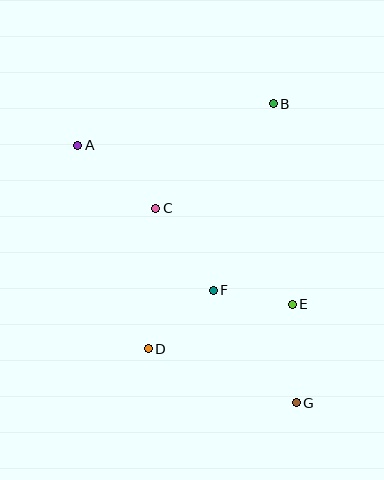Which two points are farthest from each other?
Points A and G are farthest from each other.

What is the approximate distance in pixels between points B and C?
The distance between B and C is approximately 157 pixels.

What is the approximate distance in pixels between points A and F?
The distance between A and F is approximately 198 pixels.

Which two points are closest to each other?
Points E and F are closest to each other.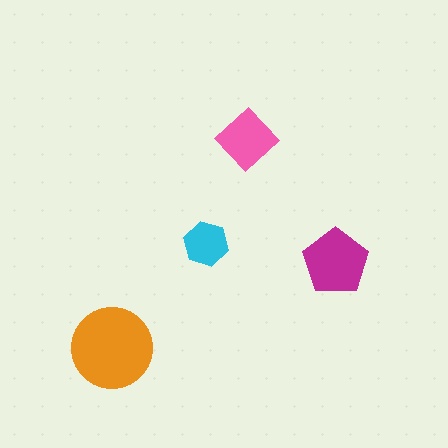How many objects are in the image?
There are 4 objects in the image.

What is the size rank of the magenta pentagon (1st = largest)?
2nd.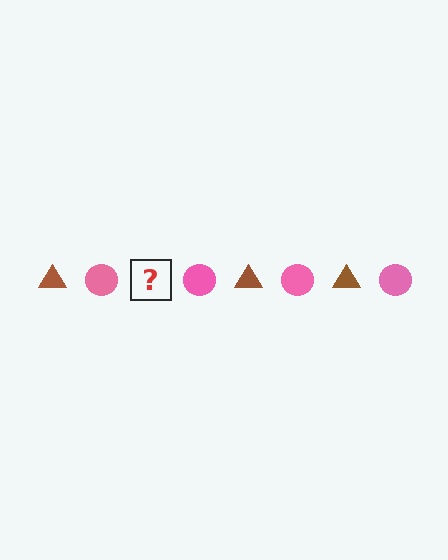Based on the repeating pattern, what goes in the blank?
The blank should be a brown triangle.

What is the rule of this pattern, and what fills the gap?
The rule is that the pattern alternates between brown triangle and pink circle. The gap should be filled with a brown triangle.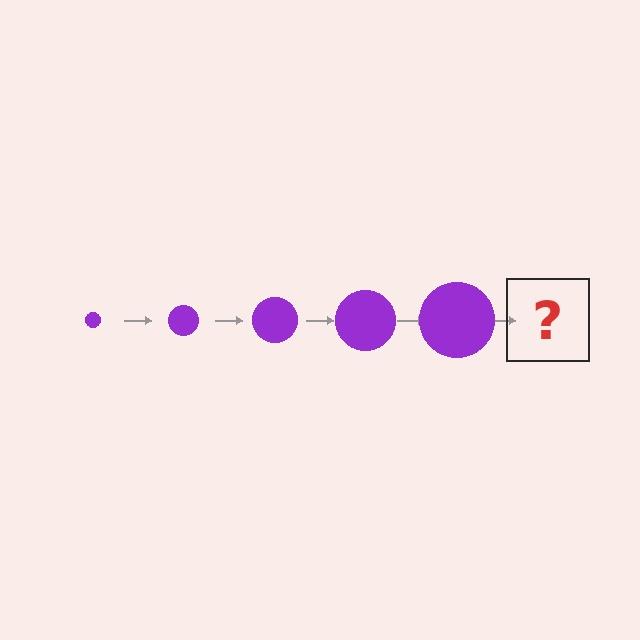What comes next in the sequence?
The next element should be a purple circle, larger than the previous one.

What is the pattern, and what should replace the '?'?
The pattern is that the circle gets progressively larger each step. The '?' should be a purple circle, larger than the previous one.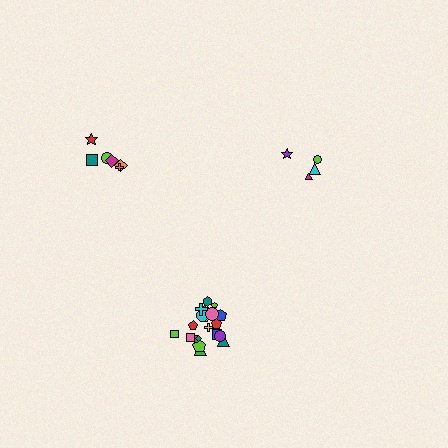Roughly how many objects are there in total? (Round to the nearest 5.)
Roughly 30 objects in total.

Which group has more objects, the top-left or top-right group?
The top-left group.